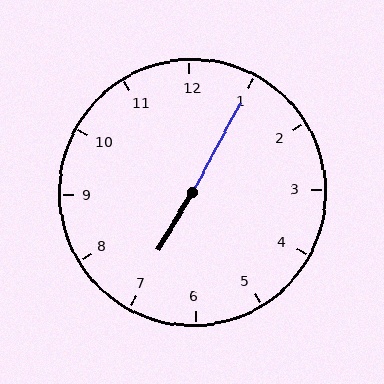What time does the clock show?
7:05.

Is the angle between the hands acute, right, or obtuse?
It is obtuse.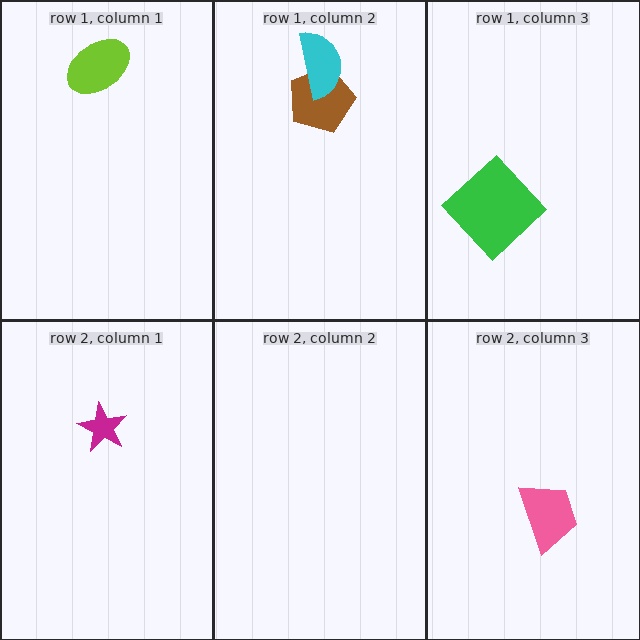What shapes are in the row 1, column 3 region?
The green diamond.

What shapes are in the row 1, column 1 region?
The lime ellipse.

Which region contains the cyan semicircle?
The row 1, column 2 region.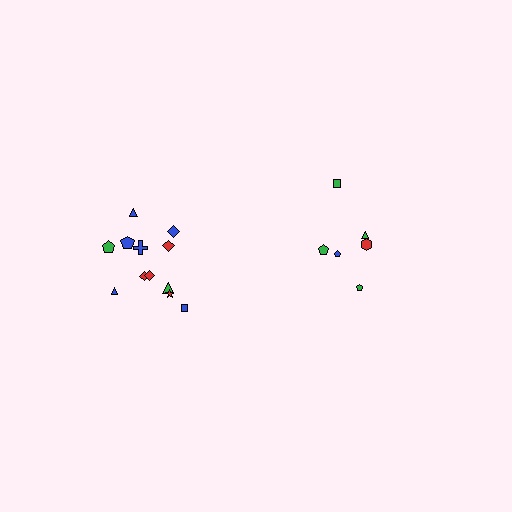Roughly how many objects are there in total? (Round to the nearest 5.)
Roughly 20 objects in total.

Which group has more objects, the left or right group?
The left group.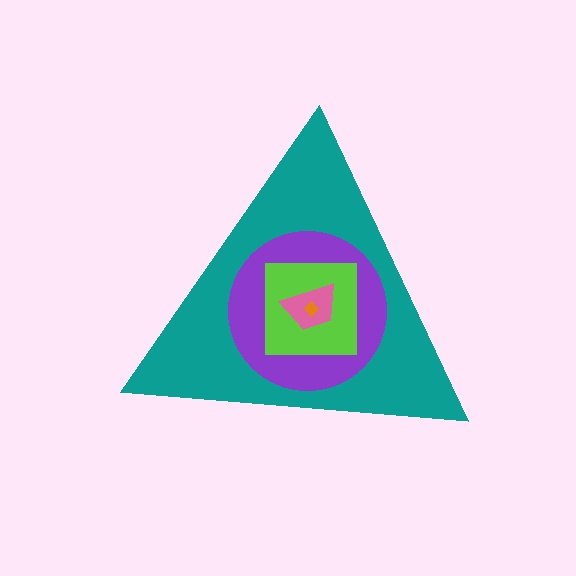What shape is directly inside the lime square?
The pink trapezoid.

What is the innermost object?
The orange diamond.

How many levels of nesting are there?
5.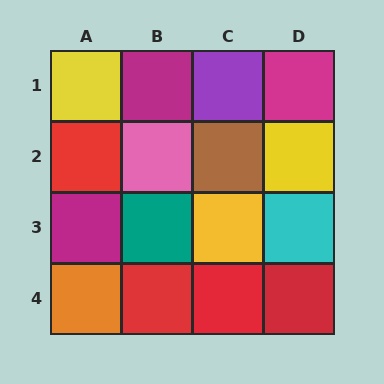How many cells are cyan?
1 cell is cyan.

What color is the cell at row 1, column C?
Purple.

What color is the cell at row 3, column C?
Yellow.